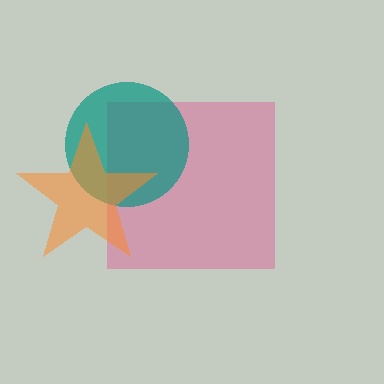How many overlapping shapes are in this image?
There are 3 overlapping shapes in the image.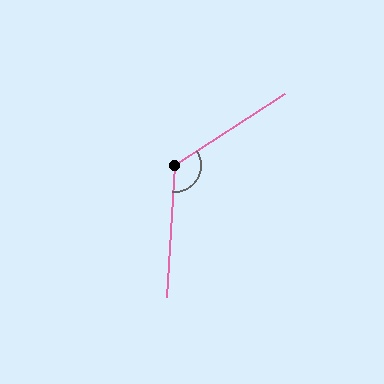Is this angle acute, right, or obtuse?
It is obtuse.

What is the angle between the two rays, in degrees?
Approximately 126 degrees.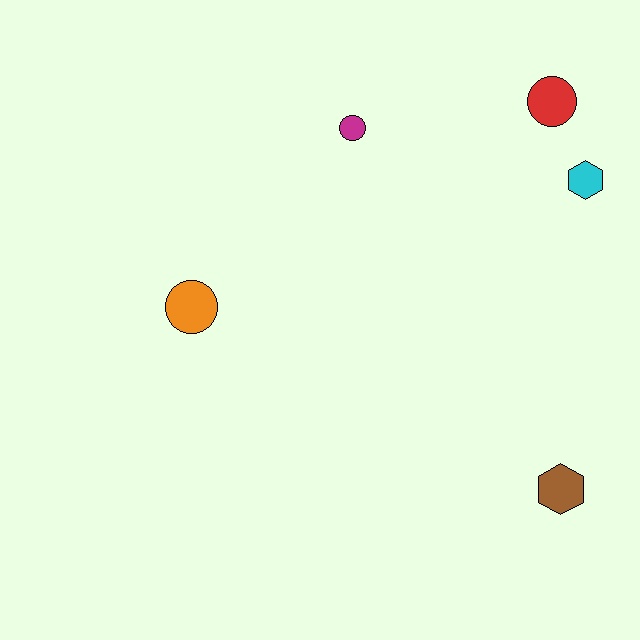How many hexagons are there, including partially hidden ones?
There are 2 hexagons.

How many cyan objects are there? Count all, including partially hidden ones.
There is 1 cyan object.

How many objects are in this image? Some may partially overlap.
There are 5 objects.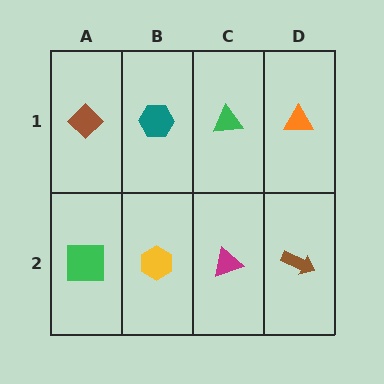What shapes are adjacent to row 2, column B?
A teal hexagon (row 1, column B), a green square (row 2, column A), a magenta triangle (row 2, column C).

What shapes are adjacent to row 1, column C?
A magenta triangle (row 2, column C), a teal hexagon (row 1, column B), an orange triangle (row 1, column D).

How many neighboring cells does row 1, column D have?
2.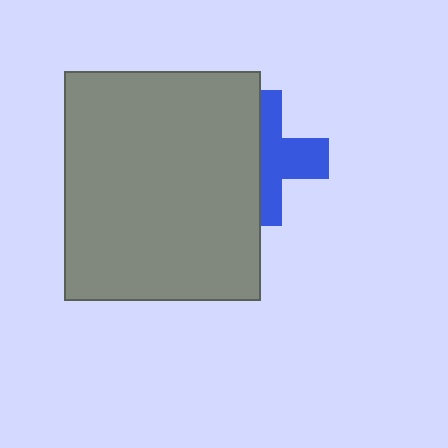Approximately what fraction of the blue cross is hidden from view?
Roughly 50% of the blue cross is hidden behind the gray rectangle.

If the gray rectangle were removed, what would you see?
You would see the complete blue cross.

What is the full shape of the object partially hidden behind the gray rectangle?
The partially hidden object is a blue cross.